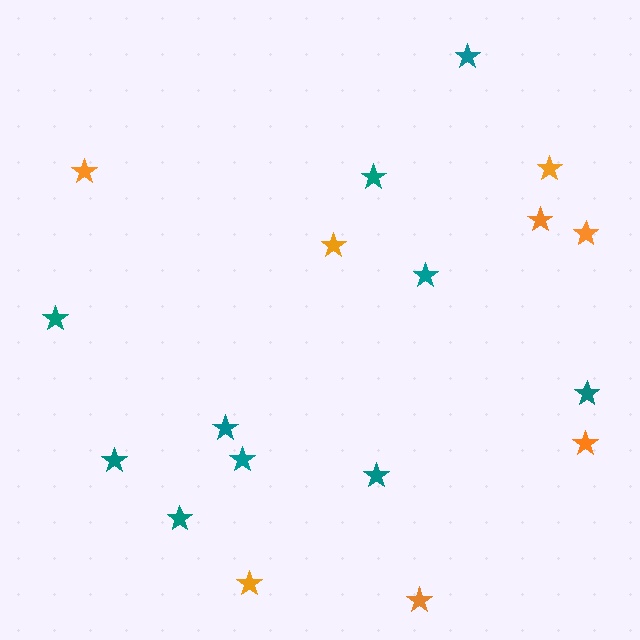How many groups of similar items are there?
There are 2 groups: one group of orange stars (8) and one group of teal stars (10).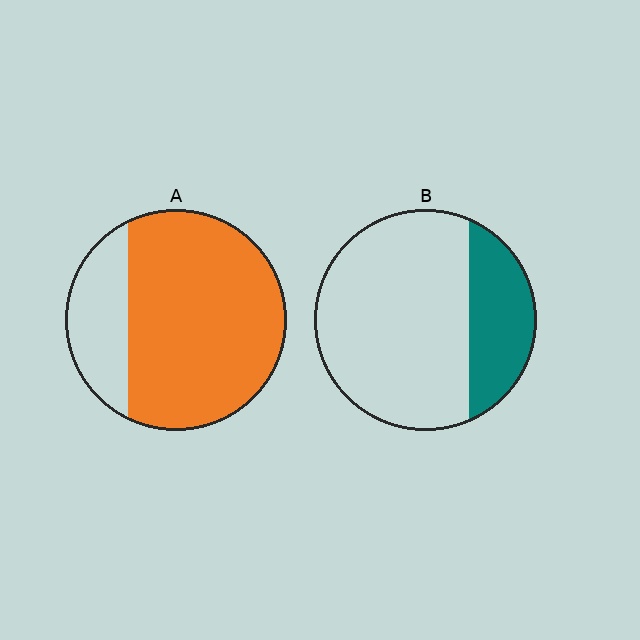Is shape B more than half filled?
No.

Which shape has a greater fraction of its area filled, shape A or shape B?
Shape A.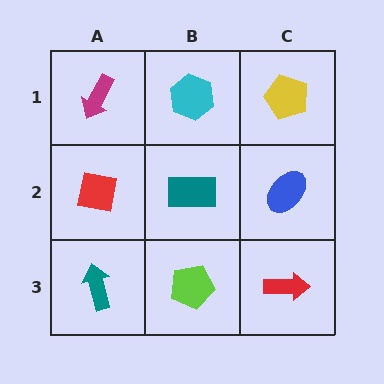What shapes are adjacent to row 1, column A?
A red square (row 2, column A), a cyan hexagon (row 1, column B).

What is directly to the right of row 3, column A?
A lime pentagon.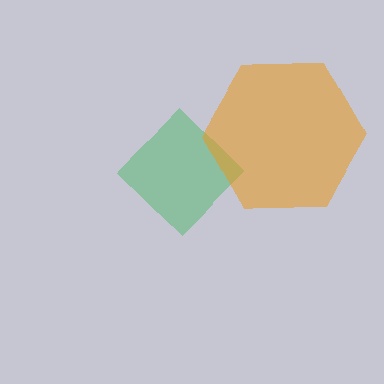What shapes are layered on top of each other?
The layered shapes are: a green diamond, an orange hexagon.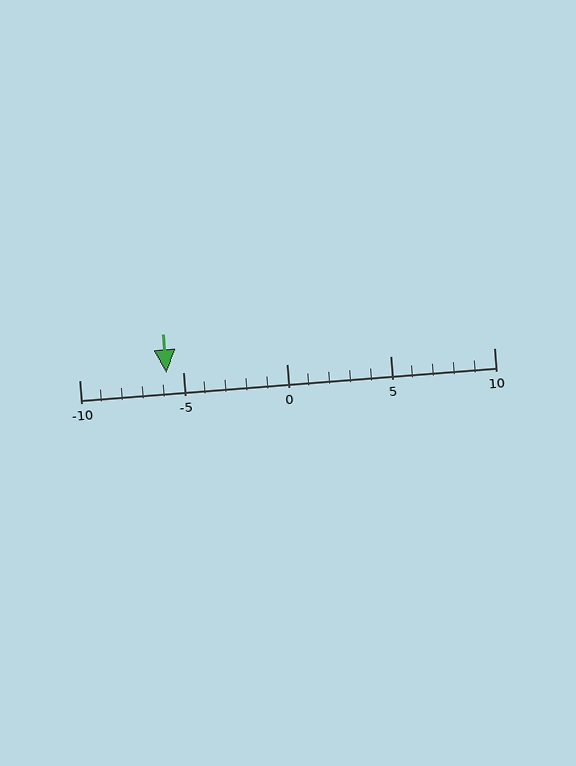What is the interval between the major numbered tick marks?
The major tick marks are spaced 5 units apart.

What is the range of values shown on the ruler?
The ruler shows values from -10 to 10.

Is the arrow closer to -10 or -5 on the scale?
The arrow is closer to -5.